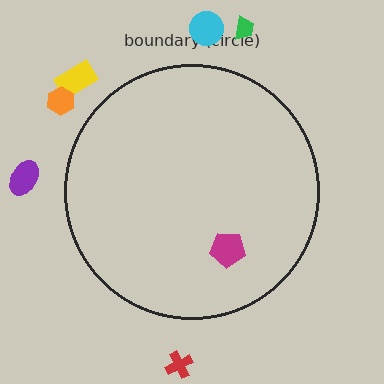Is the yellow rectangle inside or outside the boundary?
Outside.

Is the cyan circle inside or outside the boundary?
Outside.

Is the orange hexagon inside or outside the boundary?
Outside.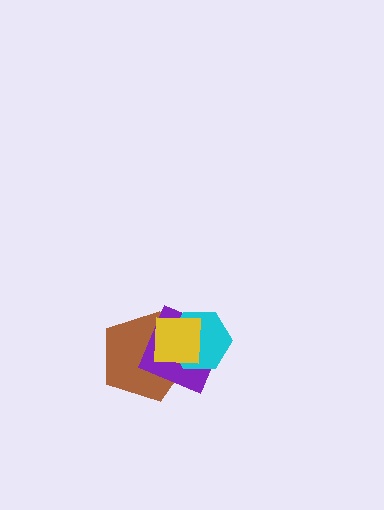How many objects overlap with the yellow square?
3 objects overlap with the yellow square.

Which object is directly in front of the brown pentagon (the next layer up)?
The purple diamond is directly in front of the brown pentagon.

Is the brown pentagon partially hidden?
Yes, it is partially covered by another shape.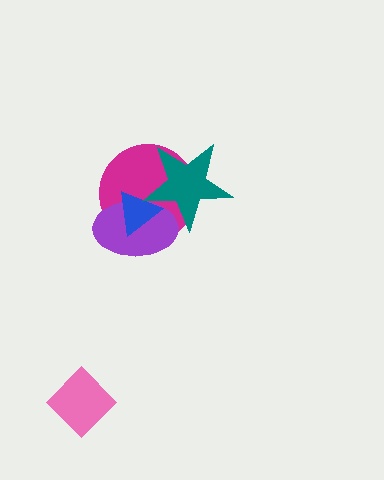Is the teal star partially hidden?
No, no other shape covers it.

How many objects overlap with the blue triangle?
3 objects overlap with the blue triangle.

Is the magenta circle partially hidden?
Yes, it is partially covered by another shape.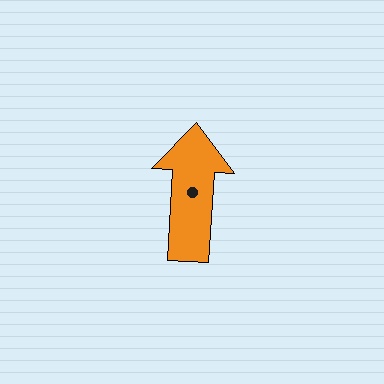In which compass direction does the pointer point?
North.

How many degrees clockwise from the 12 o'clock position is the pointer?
Approximately 3 degrees.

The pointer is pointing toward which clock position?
Roughly 12 o'clock.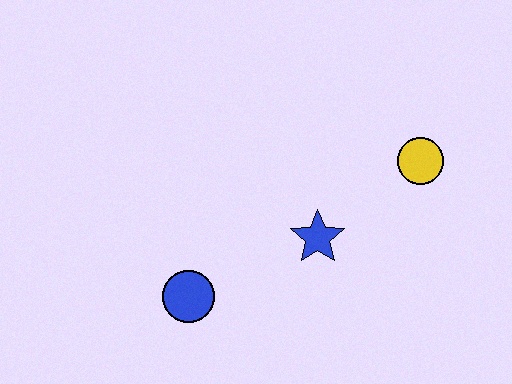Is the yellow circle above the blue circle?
Yes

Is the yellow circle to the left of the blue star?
No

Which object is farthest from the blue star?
The blue circle is farthest from the blue star.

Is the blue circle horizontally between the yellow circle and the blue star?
No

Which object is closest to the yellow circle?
The blue star is closest to the yellow circle.